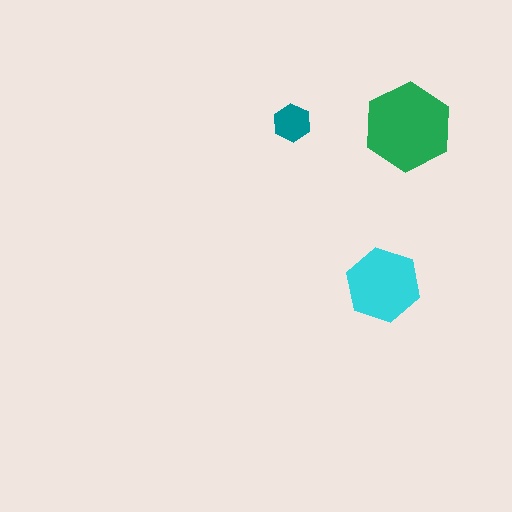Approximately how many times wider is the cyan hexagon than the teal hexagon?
About 2 times wider.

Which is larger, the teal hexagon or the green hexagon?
The green one.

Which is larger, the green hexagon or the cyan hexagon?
The green one.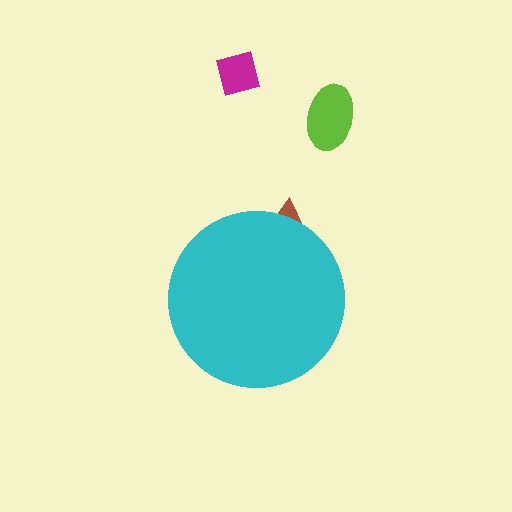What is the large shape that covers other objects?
A cyan circle.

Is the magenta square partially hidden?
No, the magenta square is fully visible.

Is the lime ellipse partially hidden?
No, the lime ellipse is fully visible.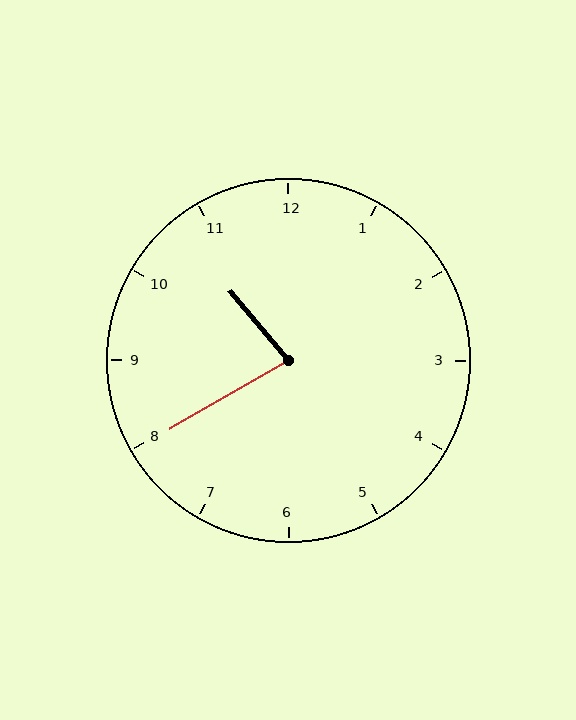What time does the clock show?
10:40.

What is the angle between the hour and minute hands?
Approximately 80 degrees.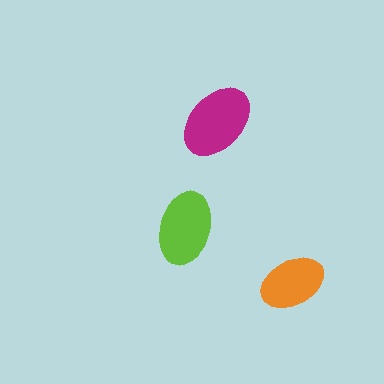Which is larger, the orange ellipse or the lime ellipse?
The lime one.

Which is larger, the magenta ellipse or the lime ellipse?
The magenta one.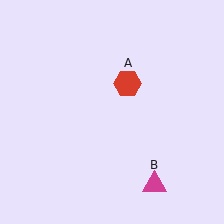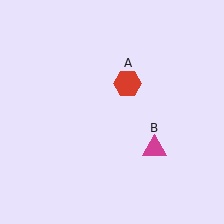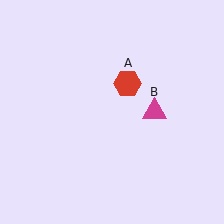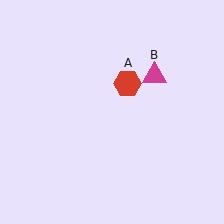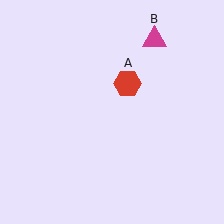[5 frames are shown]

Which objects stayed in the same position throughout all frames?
Red hexagon (object A) remained stationary.